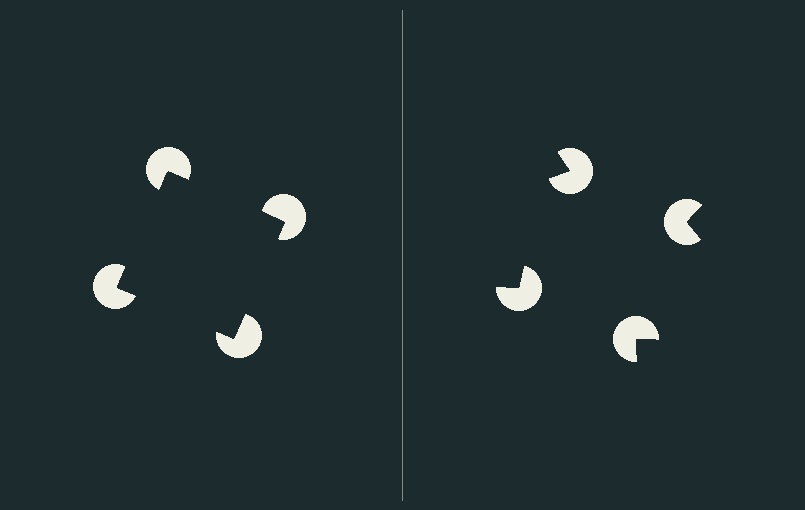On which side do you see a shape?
An illusory square appears on the left side. On the right side the wedge cuts are rotated, so no coherent shape forms.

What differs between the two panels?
The pac-man discs are positioned identically on both sides; only the wedge orientations differ. On the left they align to a square; on the right they are misaligned.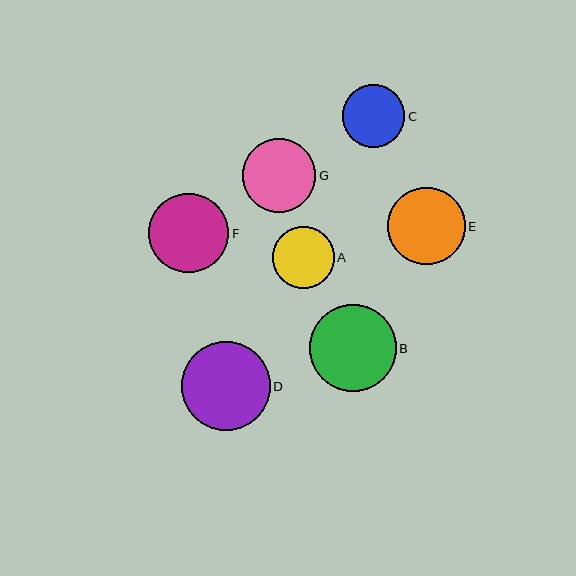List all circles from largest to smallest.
From largest to smallest: D, B, F, E, G, C, A.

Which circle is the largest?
Circle D is the largest with a size of approximately 89 pixels.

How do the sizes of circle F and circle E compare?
Circle F and circle E are approximately the same size.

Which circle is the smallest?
Circle A is the smallest with a size of approximately 62 pixels.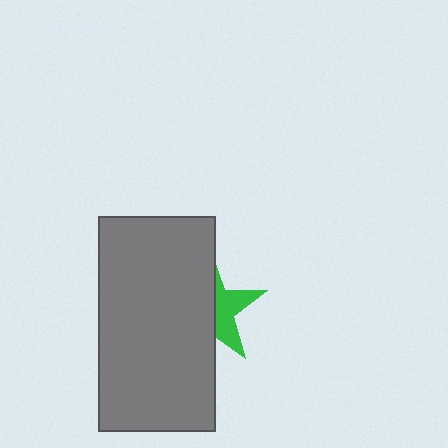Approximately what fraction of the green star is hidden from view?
Roughly 59% of the green star is hidden behind the gray rectangle.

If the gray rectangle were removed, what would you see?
You would see the complete green star.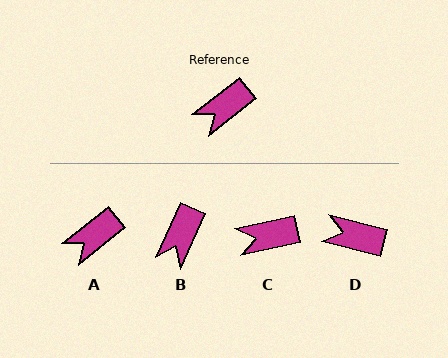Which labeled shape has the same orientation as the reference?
A.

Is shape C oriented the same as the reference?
No, it is off by about 26 degrees.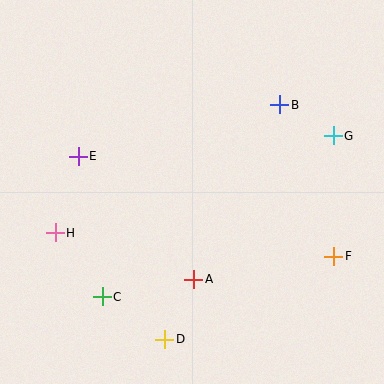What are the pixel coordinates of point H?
Point H is at (55, 233).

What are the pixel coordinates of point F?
Point F is at (333, 256).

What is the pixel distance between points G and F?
The distance between G and F is 120 pixels.